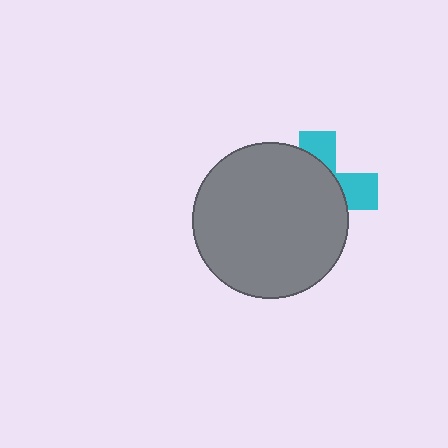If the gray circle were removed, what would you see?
You would see the complete cyan cross.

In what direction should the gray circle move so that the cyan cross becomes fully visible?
The gray circle should move left. That is the shortest direction to clear the overlap and leave the cyan cross fully visible.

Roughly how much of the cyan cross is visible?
A small part of it is visible (roughly 31%).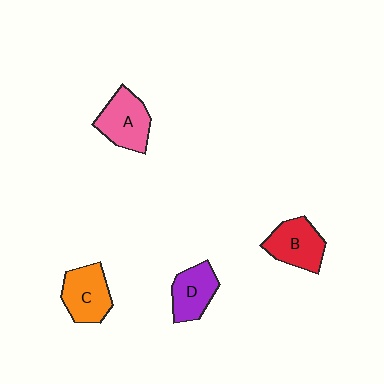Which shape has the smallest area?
Shape D (purple).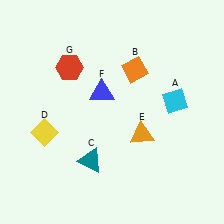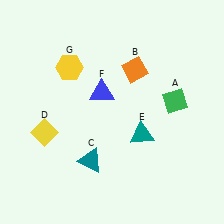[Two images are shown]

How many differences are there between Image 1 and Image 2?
There are 3 differences between the two images.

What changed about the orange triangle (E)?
In Image 1, E is orange. In Image 2, it changed to teal.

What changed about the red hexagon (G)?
In Image 1, G is red. In Image 2, it changed to yellow.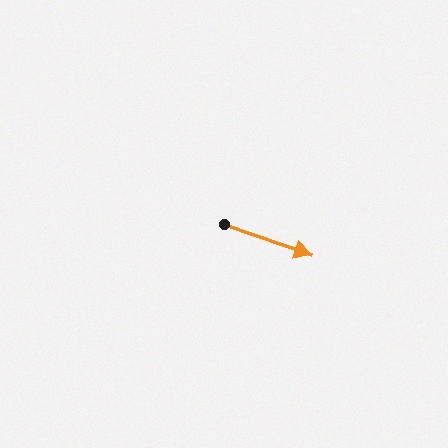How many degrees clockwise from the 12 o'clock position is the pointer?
Approximately 109 degrees.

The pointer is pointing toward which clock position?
Roughly 4 o'clock.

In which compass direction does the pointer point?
East.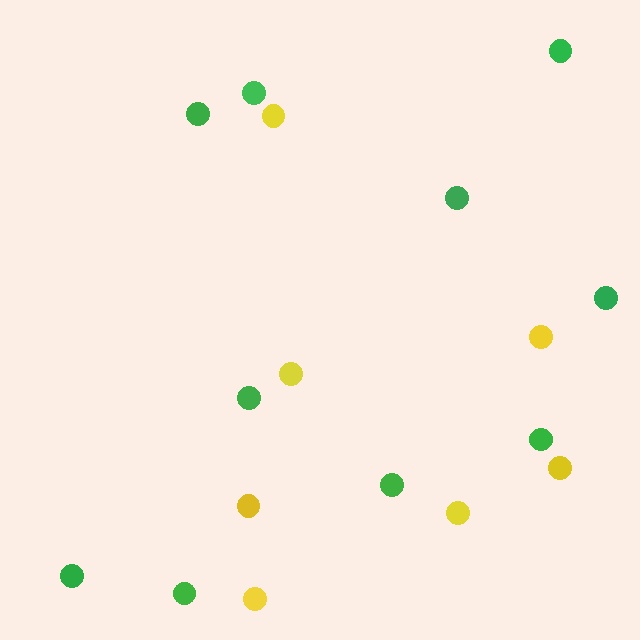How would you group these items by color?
There are 2 groups: one group of green circles (10) and one group of yellow circles (7).